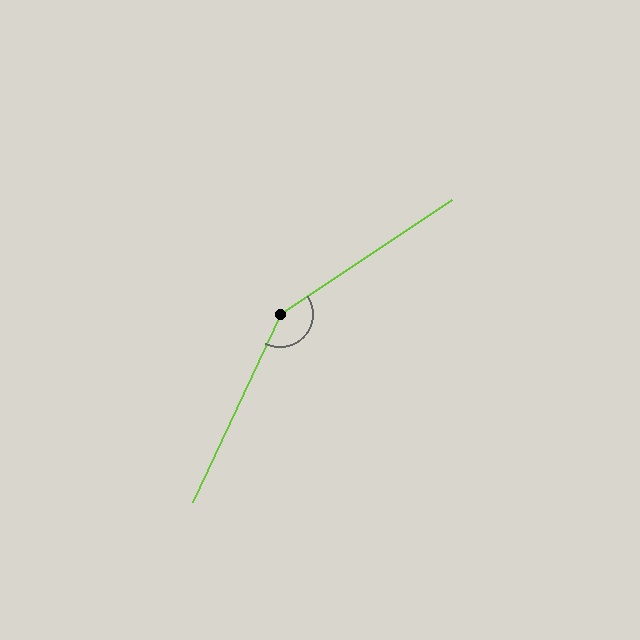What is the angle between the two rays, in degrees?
Approximately 149 degrees.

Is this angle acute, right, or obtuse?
It is obtuse.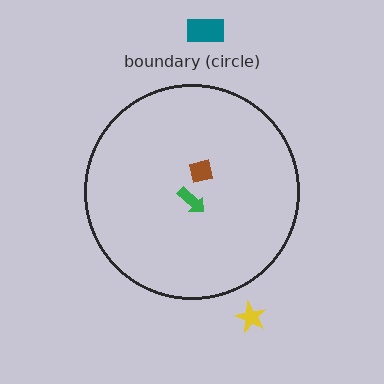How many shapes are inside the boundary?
2 inside, 2 outside.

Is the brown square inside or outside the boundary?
Inside.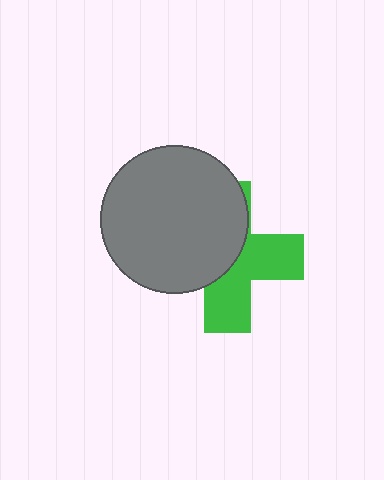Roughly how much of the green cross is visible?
About half of it is visible (roughly 48%).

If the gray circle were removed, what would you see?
You would see the complete green cross.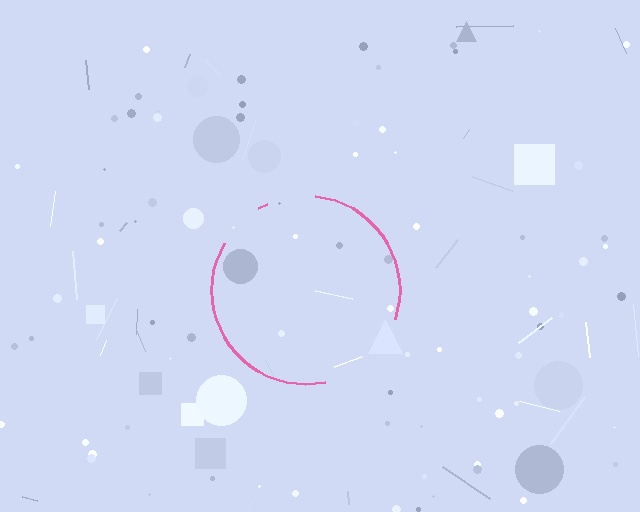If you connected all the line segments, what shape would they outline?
They would outline a circle.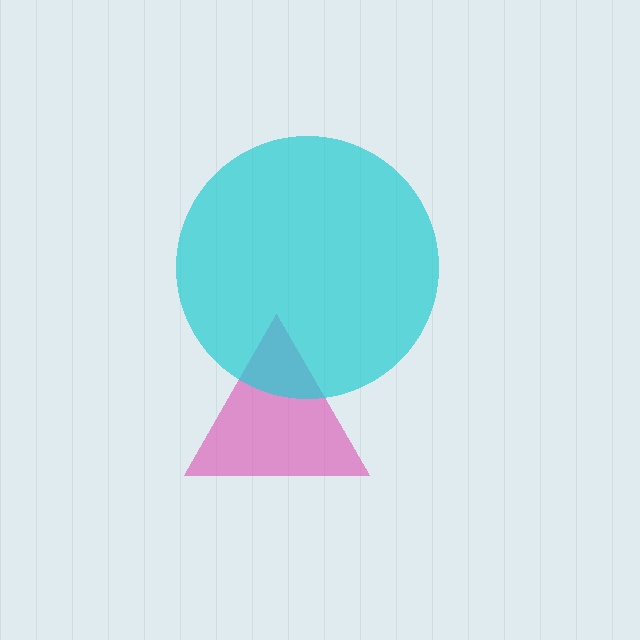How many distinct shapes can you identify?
There are 2 distinct shapes: a pink triangle, a cyan circle.